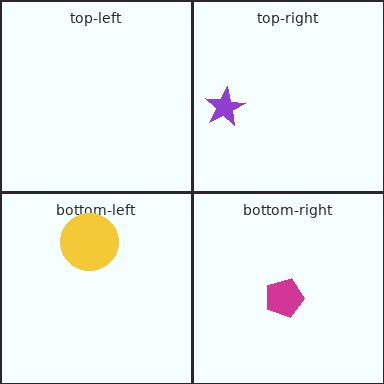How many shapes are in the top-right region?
1.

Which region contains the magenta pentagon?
The bottom-right region.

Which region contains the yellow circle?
The bottom-left region.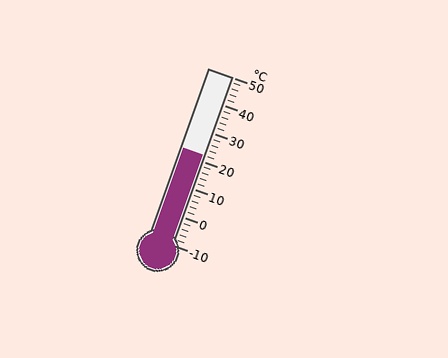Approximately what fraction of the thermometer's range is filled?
The thermometer is filled to approximately 55% of its range.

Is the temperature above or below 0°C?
The temperature is above 0°C.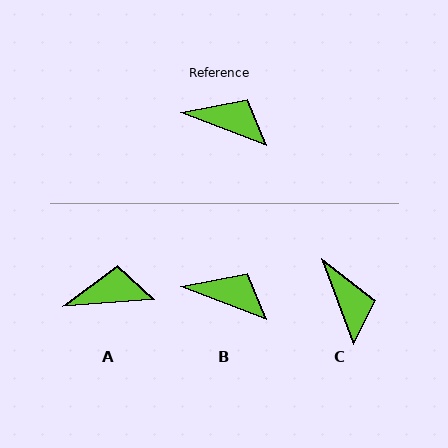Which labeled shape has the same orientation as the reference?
B.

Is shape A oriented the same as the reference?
No, it is off by about 25 degrees.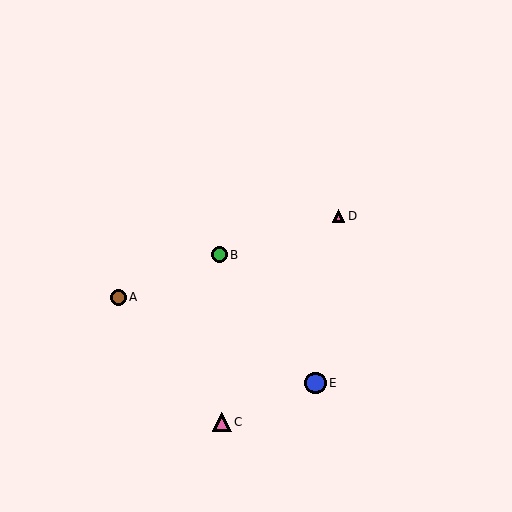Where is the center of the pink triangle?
The center of the pink triangle is at (338, 216).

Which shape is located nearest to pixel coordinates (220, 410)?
The pink triangle (labeled C) at (222, 422) is nearest to that location.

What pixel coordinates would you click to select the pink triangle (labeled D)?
Click at (338, 216) to select the pink triangle D.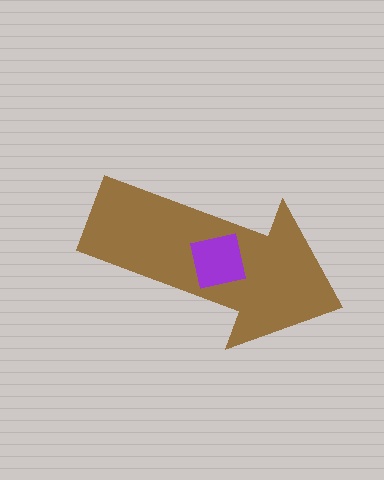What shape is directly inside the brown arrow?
The purple square.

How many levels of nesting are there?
2.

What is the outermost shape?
The brown arrow.